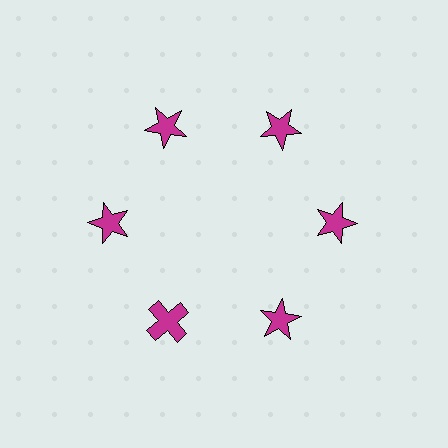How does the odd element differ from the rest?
It has a different shape: cross instead of star.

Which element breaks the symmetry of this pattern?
The magenta cross at roughly the 7 o'clock position breaks the symmetry. All other shapes are magenta stars.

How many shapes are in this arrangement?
There are 6 shapes arranged in a ring pattern.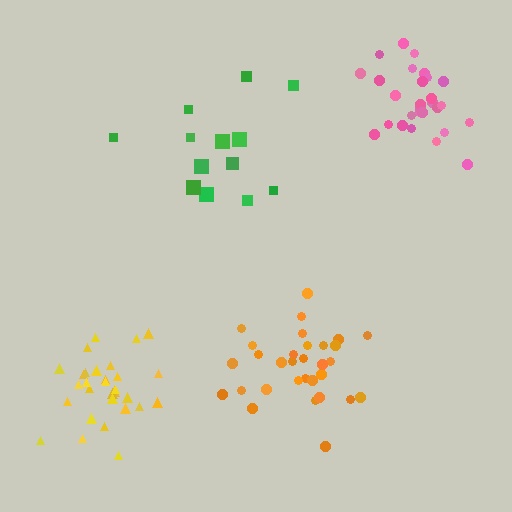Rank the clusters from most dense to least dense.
yellow, pink, orange, green.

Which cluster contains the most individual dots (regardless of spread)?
Orange (31).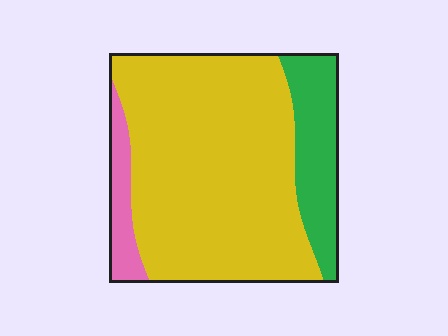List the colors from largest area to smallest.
From largest to smallest: yellow, green, pink.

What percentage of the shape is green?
Green takes up between a sixth and a third of the shape.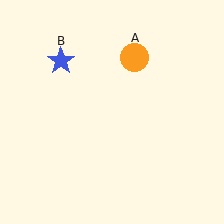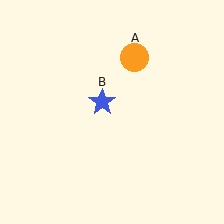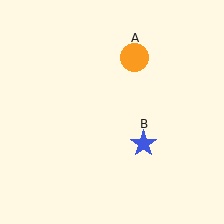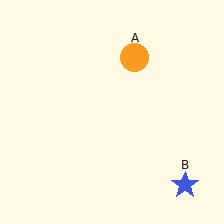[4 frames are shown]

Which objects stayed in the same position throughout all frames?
Orange circle (object A) remained stationary.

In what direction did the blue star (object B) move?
The blue star (object B) moved down and to the right.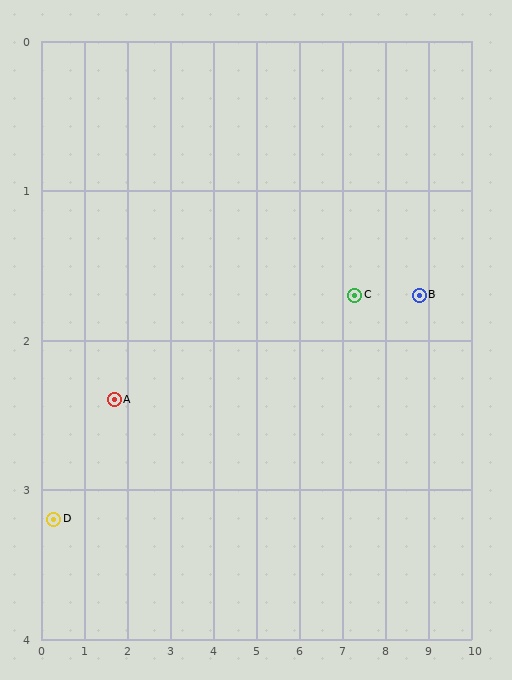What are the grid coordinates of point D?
Point D is at approximately (0.3, 3.2).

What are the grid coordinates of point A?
Point A is at approximately (1.7, 2.4).